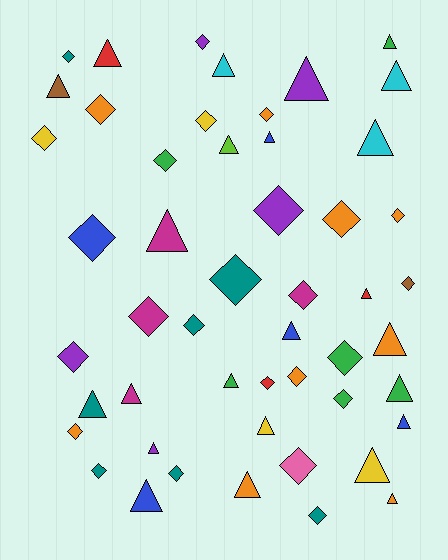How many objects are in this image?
There are 50 objects.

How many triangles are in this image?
There are 24 triangles.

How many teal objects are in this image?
There are 7 teal objects.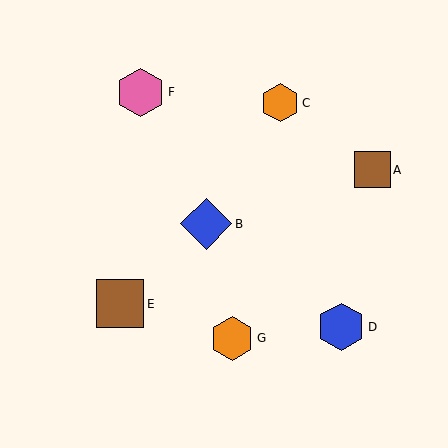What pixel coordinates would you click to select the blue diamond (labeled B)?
Click at (206, 224) to select the blue diamond B.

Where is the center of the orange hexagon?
The center of the orange hexagon is at (232, 338).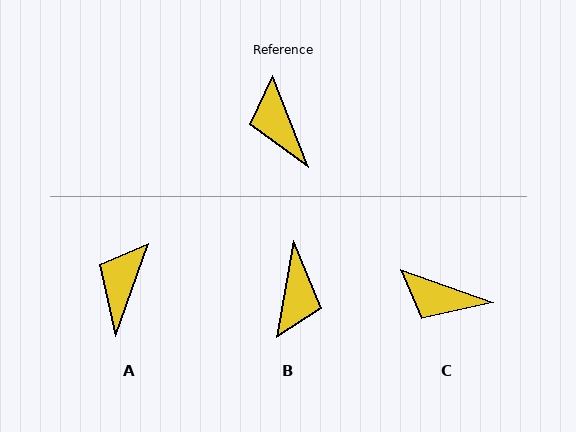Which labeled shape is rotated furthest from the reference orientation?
B, about 149 degrees away.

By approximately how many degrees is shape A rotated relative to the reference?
Approximately 41 degrees clockwise.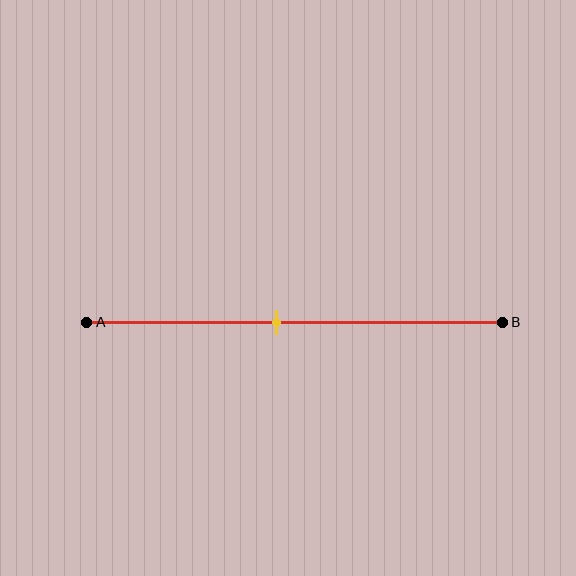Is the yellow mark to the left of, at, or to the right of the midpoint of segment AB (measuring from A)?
The yellow mark is to the left of the midpoint of segment AB.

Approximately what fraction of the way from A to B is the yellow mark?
The yellow mark is approximately 45% of the way from A to B.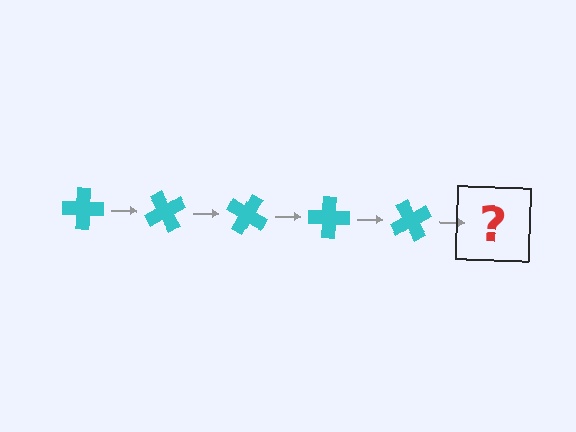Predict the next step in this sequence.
The next step is a cyan cross rotated 300 degrees.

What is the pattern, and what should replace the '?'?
The pattern is that the cross rotates 60 degrees each step. The '?' should be a cyan cross rotated 300 degrees.